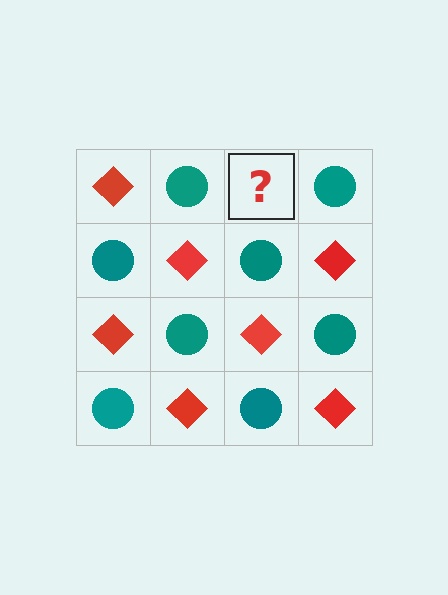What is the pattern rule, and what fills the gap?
The rule is that it alternates red diamond and teal circle in a checkerboard pattern. The gap should be filled with a red diamond.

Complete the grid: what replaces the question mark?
The question mark should be replaced with a red diamond.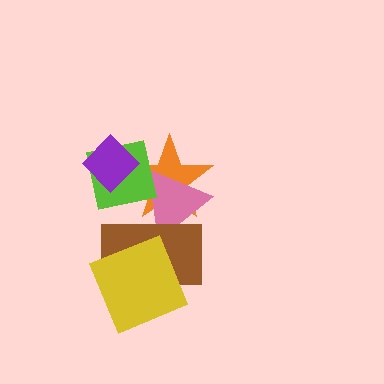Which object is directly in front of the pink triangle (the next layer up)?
The lime square is directly in front of the pink triangle.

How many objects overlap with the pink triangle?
3 objects overlap with the pink triangle.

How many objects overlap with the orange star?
4 objects overlap with the orange star.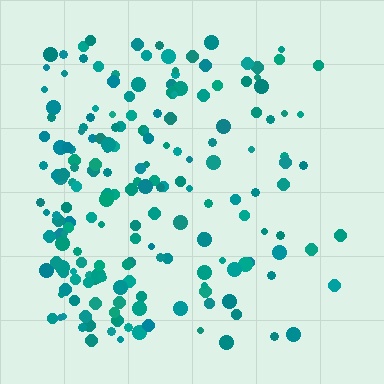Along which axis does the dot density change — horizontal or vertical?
Horizontal.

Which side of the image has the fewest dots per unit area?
The right.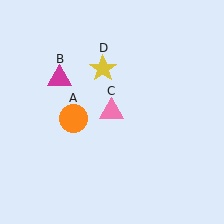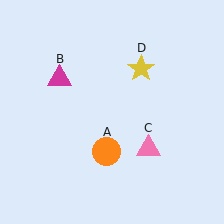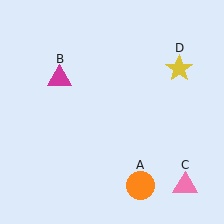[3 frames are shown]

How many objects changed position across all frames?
3 objects changed position: orange circle (object A), pink triangle (object C), yellow star (object D).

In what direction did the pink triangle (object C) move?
The pink triangle (object C) moved down and to the right.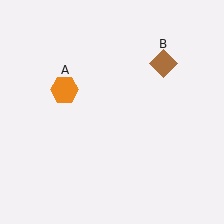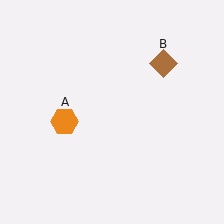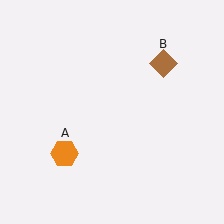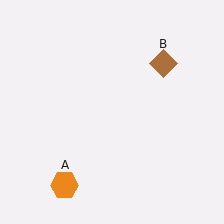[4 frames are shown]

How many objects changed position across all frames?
1 object changed position: orange hexagon (object A).